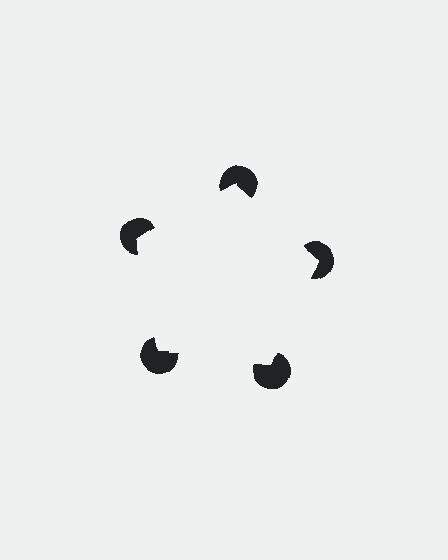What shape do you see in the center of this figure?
An illusory pentagon — its edges are inferred from the aligned wedge cuts in the pac-man discs, not physically drawn.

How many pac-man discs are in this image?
There are 5 — one at each vertex of the illusory pentagon.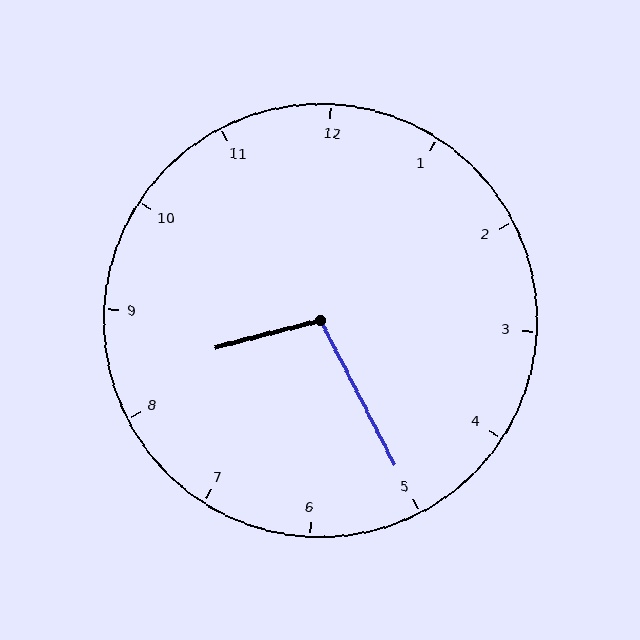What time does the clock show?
8:25.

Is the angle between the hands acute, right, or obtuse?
It is obtuse.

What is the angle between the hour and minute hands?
Approximately 102 degrees.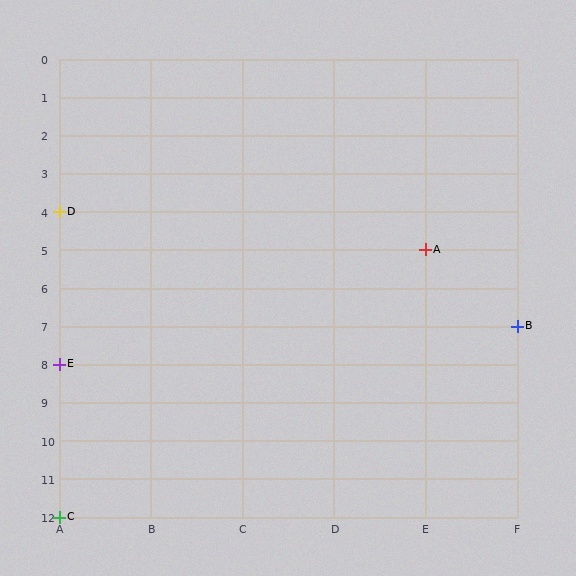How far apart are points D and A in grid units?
Points D and A are 4 columns and 1 row apart (about 4.1 grid units diagonally).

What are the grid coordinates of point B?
Point B is at grid coordinates (F, 7).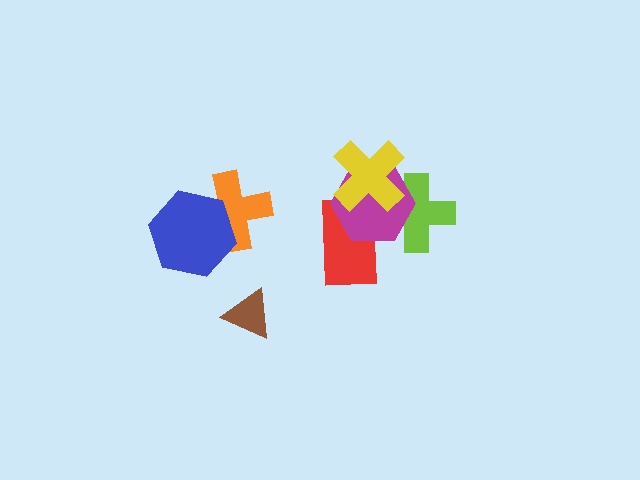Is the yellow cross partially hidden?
No, no other shape covers it.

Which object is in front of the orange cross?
The blue hexagon is in front of the orange cross.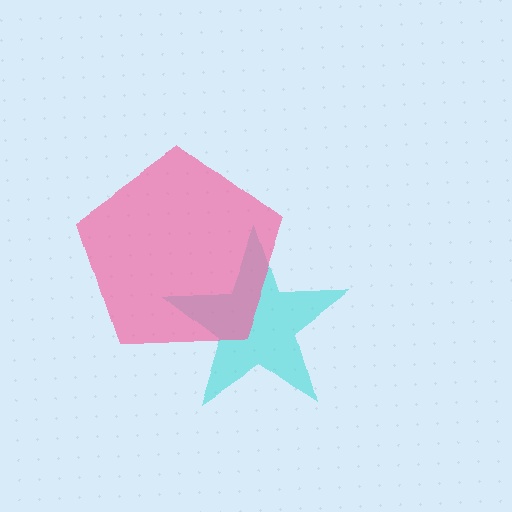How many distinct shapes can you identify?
There are 2 distinct shapes: a cyan star, a pink pentagon.